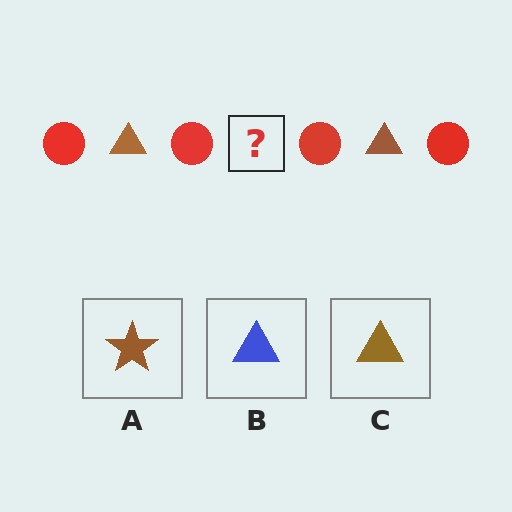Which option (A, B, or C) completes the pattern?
C.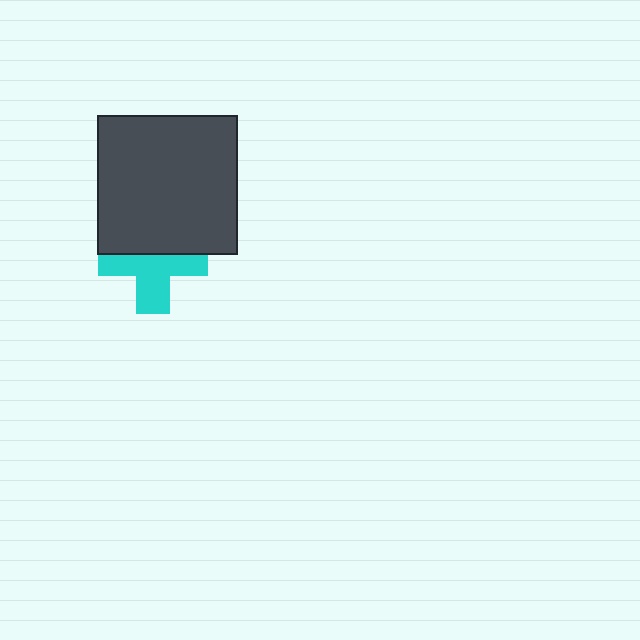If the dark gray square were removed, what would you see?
You would see the complete cyan cross.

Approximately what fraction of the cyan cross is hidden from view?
Roughly 45% of the cyan cross is hidden behind the dark gray square.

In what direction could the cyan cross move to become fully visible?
The cyan cross could move down. That would shift it out from behind the dark gray square entirely.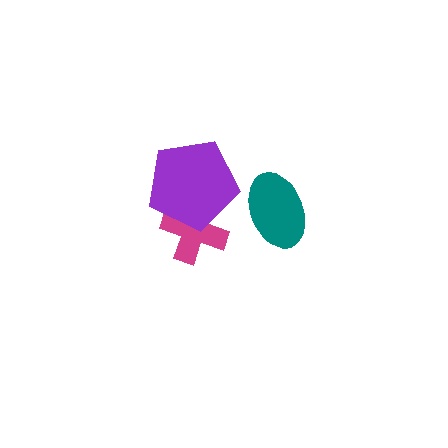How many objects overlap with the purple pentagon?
1 object overlaps with the purple pentagon.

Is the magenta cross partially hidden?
Yes, it is partially covered by another shape.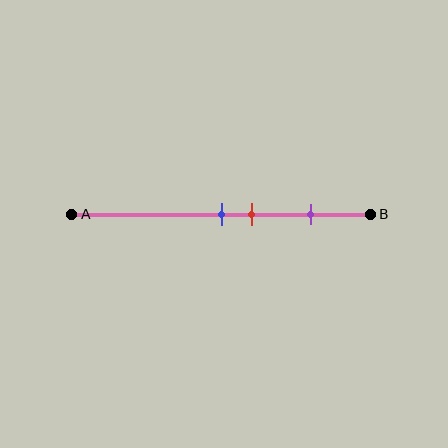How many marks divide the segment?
There are 3 marks dividing the segment.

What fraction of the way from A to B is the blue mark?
The blue mark is approximately 50% (0.5) of the way from A to B.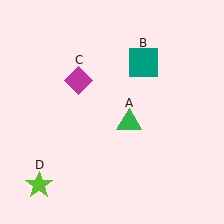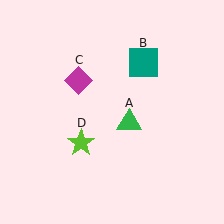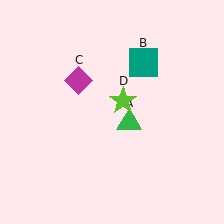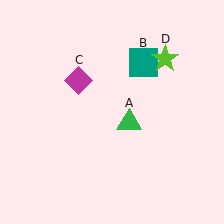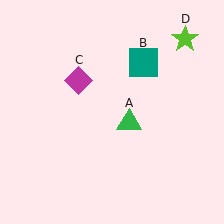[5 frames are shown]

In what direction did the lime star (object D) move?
The lime star (object D) moved up and to the right.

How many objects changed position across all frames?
1 object changed position: lime star (object D).